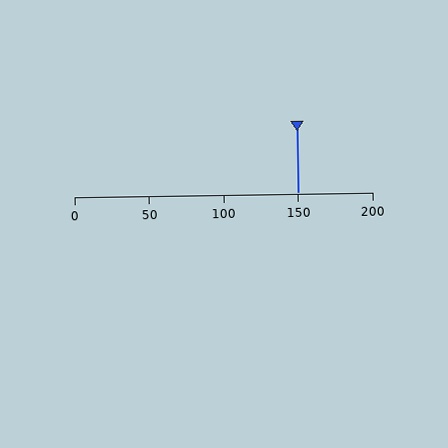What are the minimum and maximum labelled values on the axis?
The axis runs from 0 to 200.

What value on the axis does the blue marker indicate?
The marker indicates approximately 150.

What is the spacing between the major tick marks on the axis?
The major ticks are spaced 50 apart.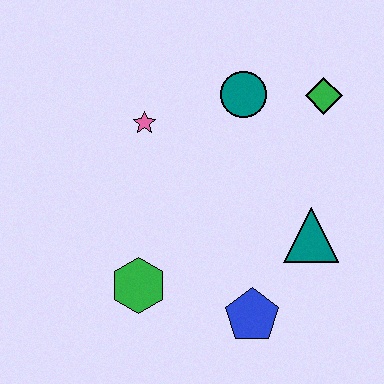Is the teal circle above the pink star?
Yes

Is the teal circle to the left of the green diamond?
Yes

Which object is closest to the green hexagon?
The blue pentagon is closest to the green hexagon.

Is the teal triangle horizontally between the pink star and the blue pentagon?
No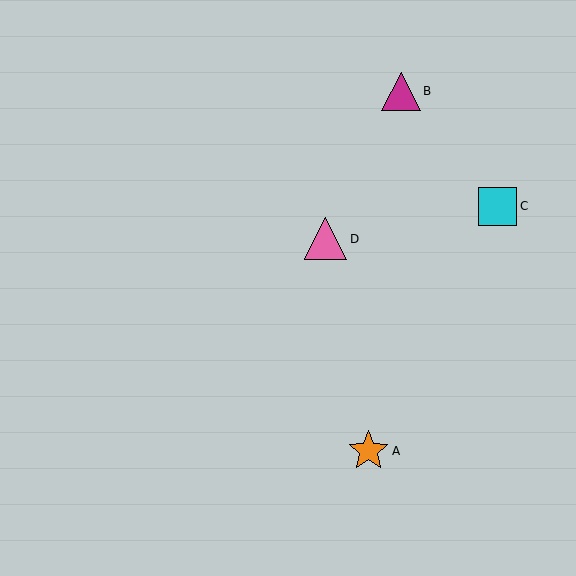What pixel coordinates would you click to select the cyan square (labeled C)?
Click at (498, 206) to select the cyan square C.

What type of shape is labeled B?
Shape B is a magenta triangle.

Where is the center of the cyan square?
The center of the cyan square is at (498, 206).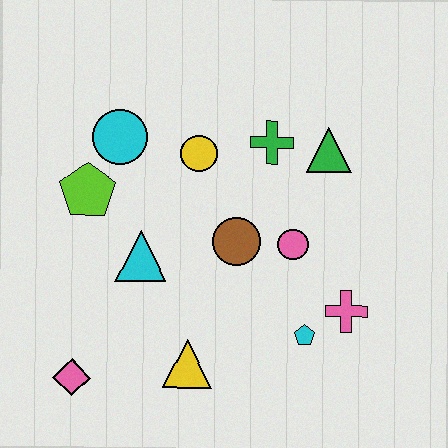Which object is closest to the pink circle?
The brown circle is closest to the pink circle.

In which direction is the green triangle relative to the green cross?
The green triangle is to the right of the green cross.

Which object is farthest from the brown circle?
The pink diamond is farthest from the brown circle.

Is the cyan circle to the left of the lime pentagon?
No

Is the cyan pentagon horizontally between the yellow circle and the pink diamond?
No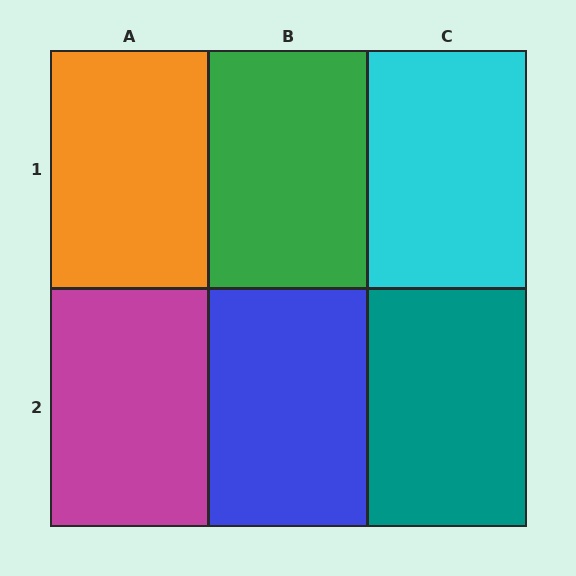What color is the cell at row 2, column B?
Blue.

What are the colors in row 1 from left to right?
Orange, green, cyan.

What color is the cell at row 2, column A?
Magenta.